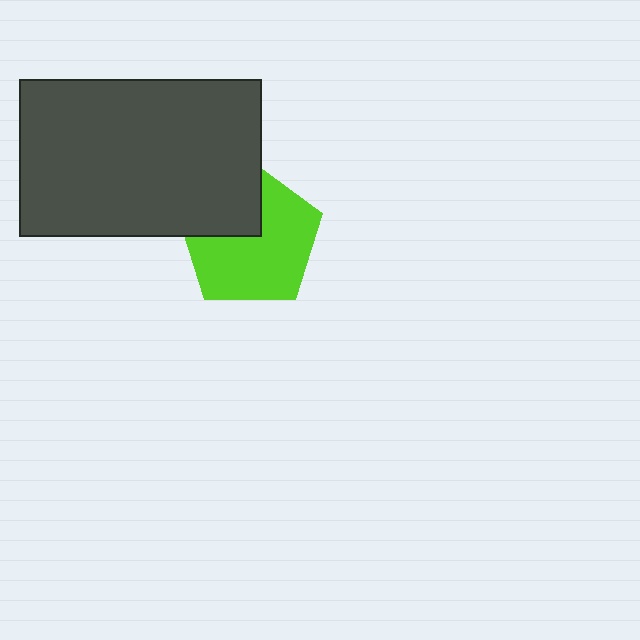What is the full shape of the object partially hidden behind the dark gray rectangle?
The partially hidden object is a lime pentagon.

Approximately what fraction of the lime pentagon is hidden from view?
Roughly 31% of the lime pentagon is hidden behind the dark gray rectangle.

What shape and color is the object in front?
The object in front is a dark gray rectangle.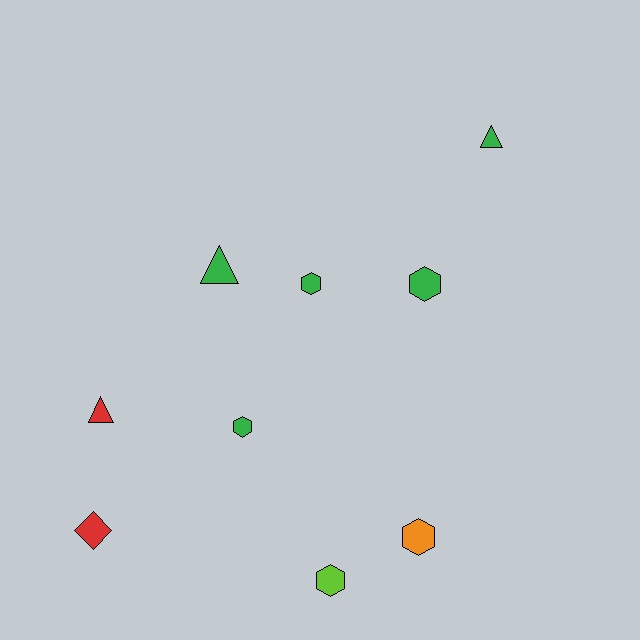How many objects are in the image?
There are 9 objects.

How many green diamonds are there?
There are no green diamonds.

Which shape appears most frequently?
Hexagon, with 5 objects.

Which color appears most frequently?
Green, with 5 objects.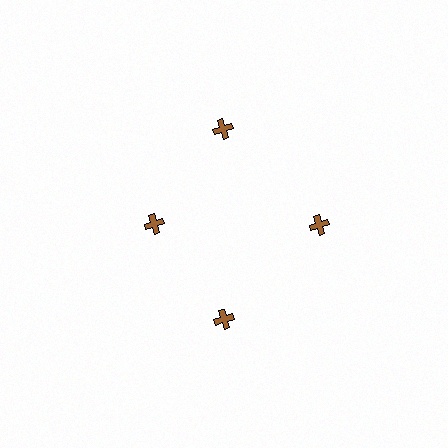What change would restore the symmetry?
The symmetry would be restored by moving it outward, back onto the ring so that all 4 crosses sit at equal angles and equal distance from the center.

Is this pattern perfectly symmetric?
No. The 4 brown crosses are arranged in a ring, but one element near the 9 o'clock position is pulled inward toward the center, breaking the 4-fold rotational symmetry.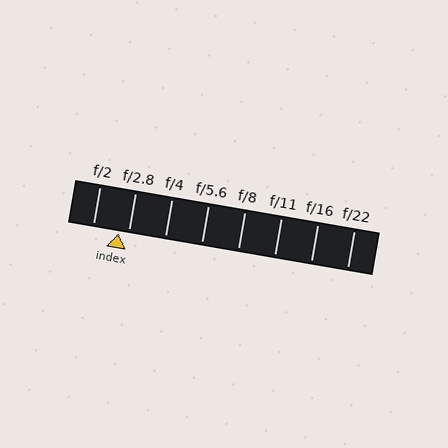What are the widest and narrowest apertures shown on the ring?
The widest aperture shown is f/2 and the narrowest is f/22.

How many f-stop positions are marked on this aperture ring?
There are 8 f-stop positions marked.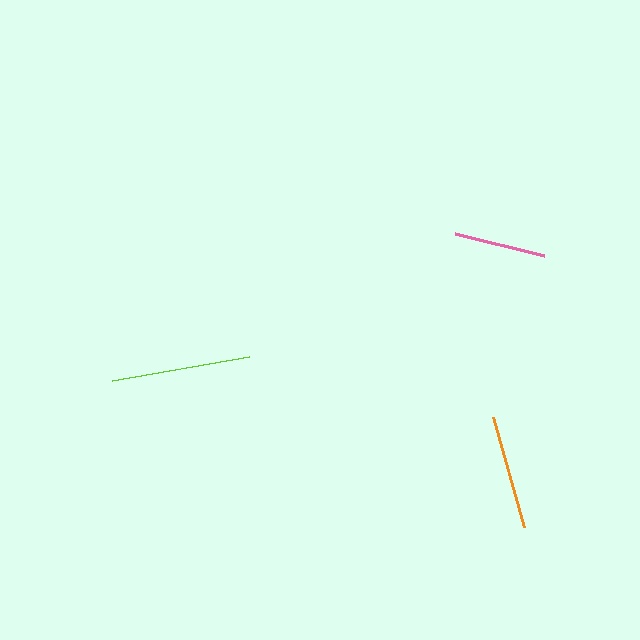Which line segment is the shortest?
The pink line is the shortest at approximately 91 pixels.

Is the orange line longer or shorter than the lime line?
The lime line is longer than the orange line.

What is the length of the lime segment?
The lime segment is approximately 140 pixels long.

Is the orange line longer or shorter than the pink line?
The orange line is longer than the pink line.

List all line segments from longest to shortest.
From longest to shortest: lime, orange, pink.